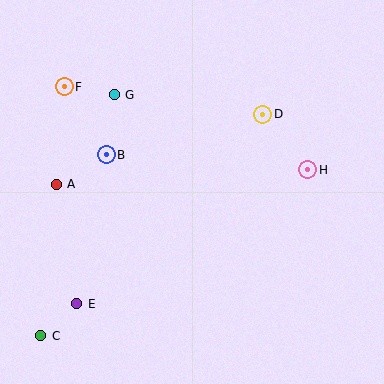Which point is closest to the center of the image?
Point B at (106, 155) is closest to the center.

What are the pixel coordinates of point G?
Point G is at (114, 95).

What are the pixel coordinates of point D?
Point D is at (263, 114).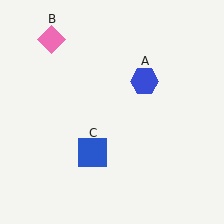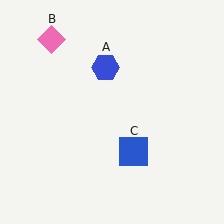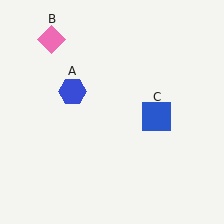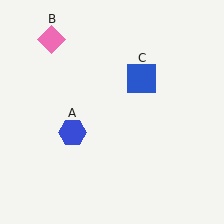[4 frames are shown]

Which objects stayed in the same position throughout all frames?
Pink diamond (object B) remained stationary.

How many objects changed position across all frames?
2 objects changed position: blue hexagon (object A), blue square (object C).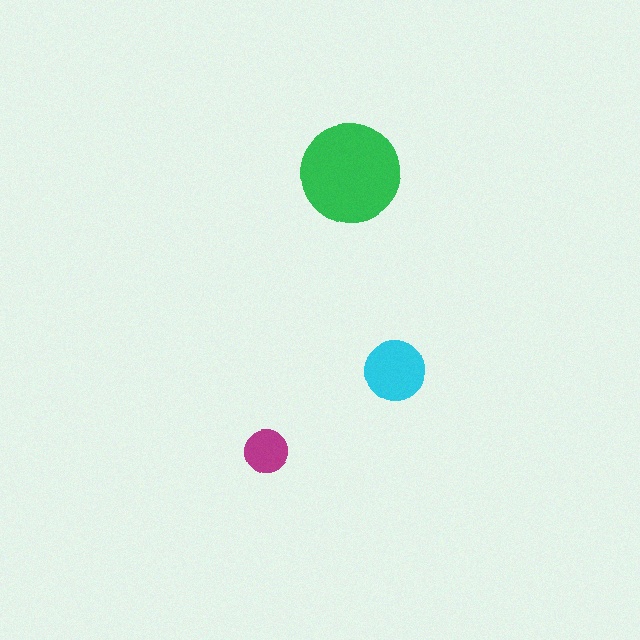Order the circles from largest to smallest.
the green one, the cyan one, the magenta one.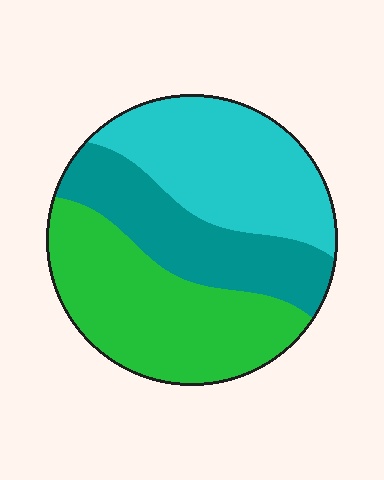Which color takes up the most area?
Green, at roughly 40%.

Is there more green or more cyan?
Green.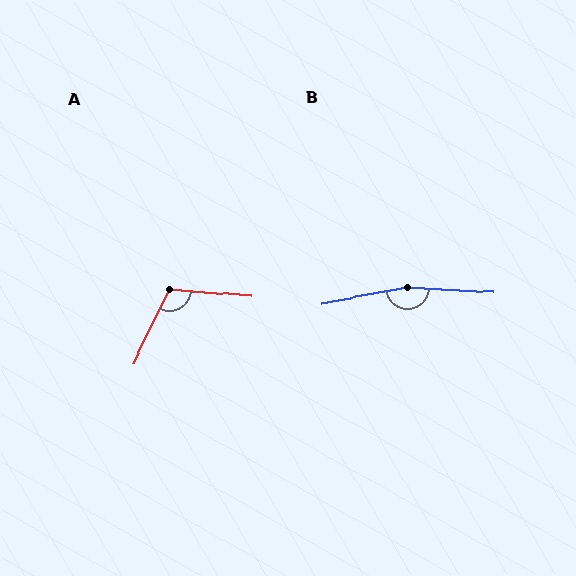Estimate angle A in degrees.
Approximately 111 degrees.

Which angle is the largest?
B, at approximately 166 degrees.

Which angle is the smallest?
A, at approximately 111 degrees.